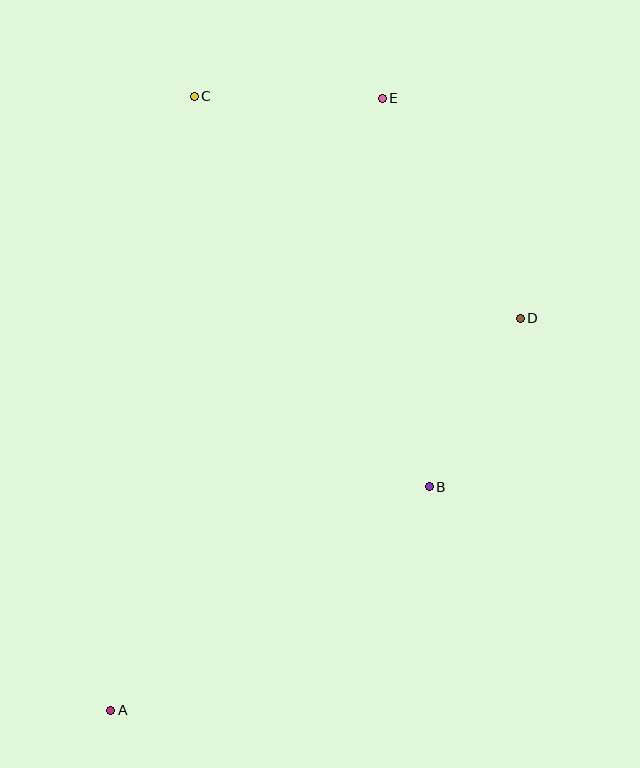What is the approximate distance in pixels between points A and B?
The distance between A and B is approximately 389 pixels.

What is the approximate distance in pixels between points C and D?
The distance between C and D is approximately 394 pixels.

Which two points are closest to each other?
Points C and E are closest to each other.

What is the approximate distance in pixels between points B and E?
The distance between B and E is approximately 391 pixels.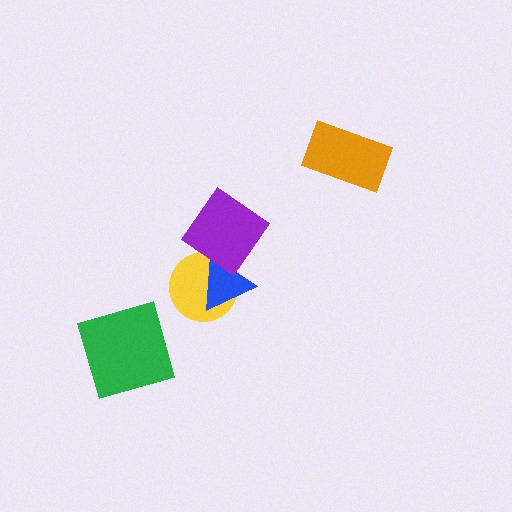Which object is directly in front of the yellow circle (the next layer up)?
The blue triangle is directly in front of the yellow circle.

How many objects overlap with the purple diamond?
2 objects overlap with the purple diamond.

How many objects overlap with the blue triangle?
2 objects overlap with the blue triangle.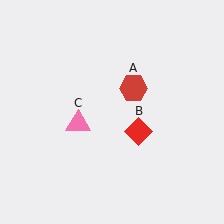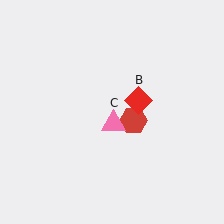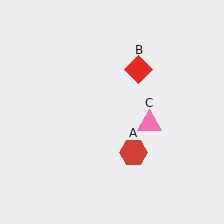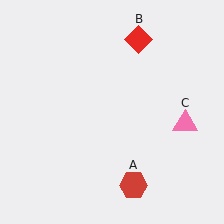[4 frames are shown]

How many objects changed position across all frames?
3 objects changed position: red hexagon (object A), red diamond (object B), pink triangle (object C).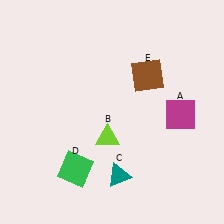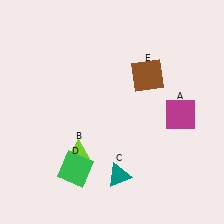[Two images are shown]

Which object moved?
The lime triangle (B) moved left.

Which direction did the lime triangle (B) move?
The lime triangle (B) moved left.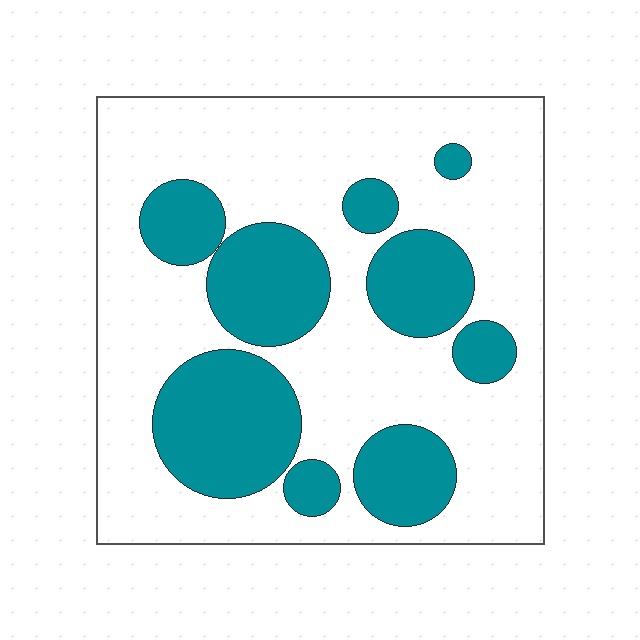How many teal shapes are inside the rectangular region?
9.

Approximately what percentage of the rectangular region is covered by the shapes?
Approximately 30%.